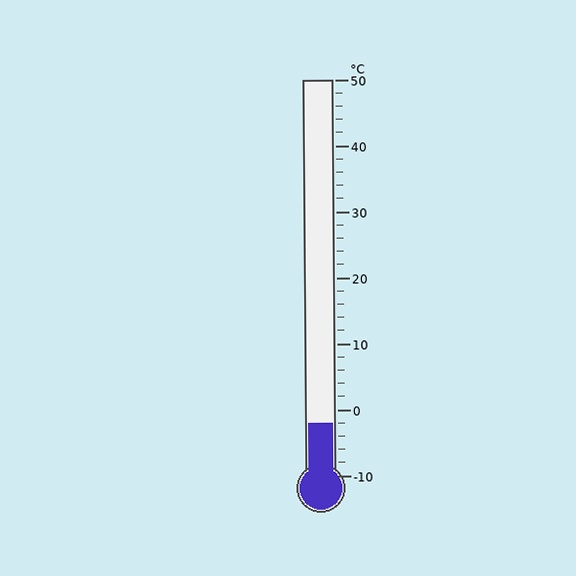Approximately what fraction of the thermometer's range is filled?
The thermometer is filled to approximately 15% of its range.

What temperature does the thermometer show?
The thermometer shows approximately -2°C.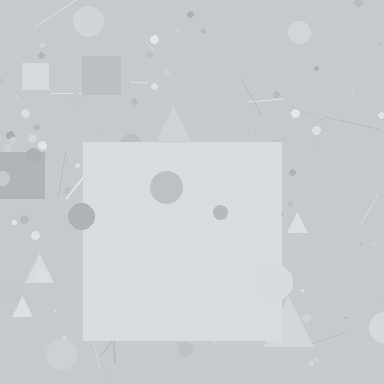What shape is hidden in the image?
A square is hidden in the image.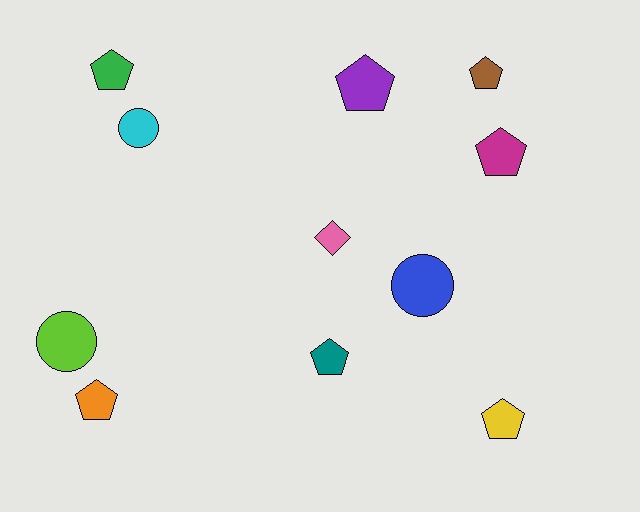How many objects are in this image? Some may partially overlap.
There are 11 objects.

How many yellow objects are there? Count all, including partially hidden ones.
There is 1 yellow object.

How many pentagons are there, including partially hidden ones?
There are 7 pentagons.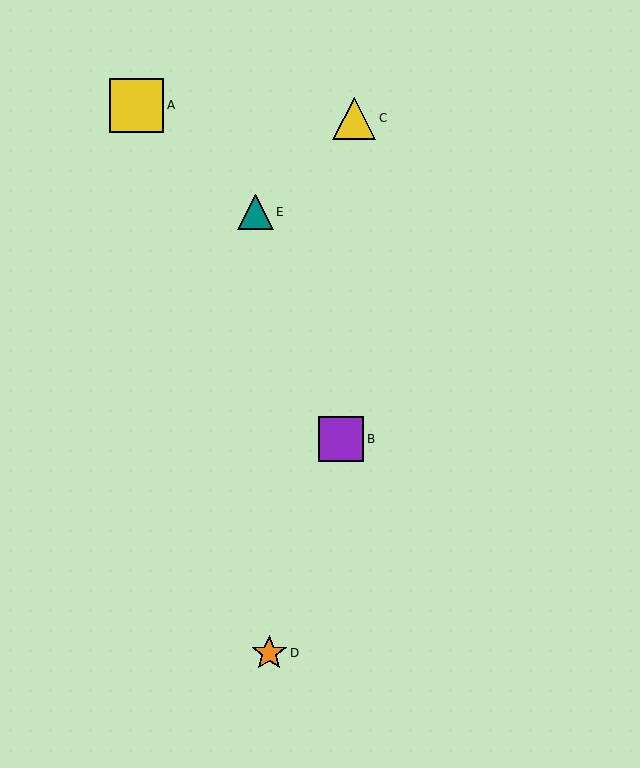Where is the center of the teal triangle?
The center of the teal triangle is at (255, 212).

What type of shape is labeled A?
Shape A is a yellow square.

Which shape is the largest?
The yellow square (labeled A) is the largest.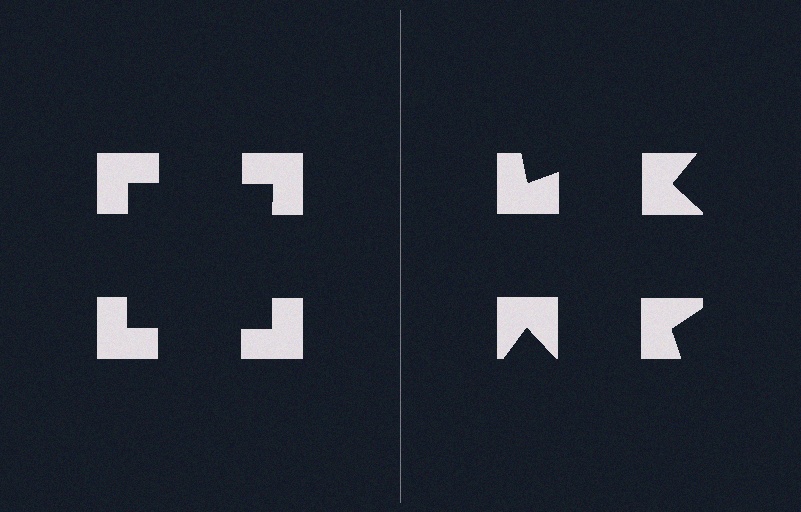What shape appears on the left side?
An illusory square.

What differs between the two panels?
The notched squares are positioned identically on both sides; only the wedge orientations differ. On the left they align to a square; on the right they are misaligned.